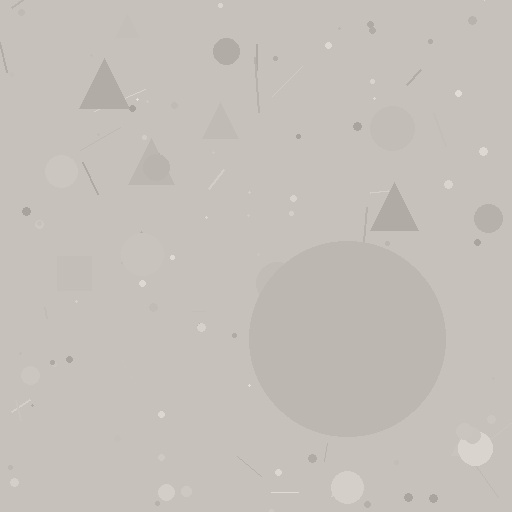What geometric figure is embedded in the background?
A circle is embedded in the background.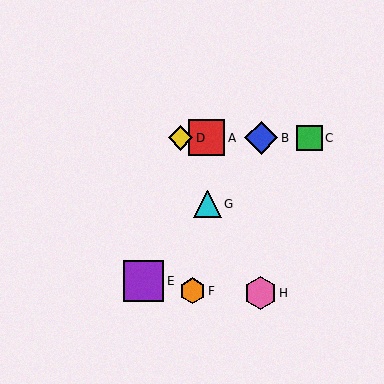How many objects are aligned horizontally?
4 objects (A, B, C, D) are aligned horizontally.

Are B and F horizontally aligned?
No, B is at y≈138 and F is at y≈291.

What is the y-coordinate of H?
Object H is at y≈293.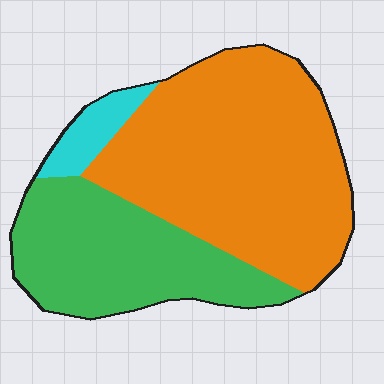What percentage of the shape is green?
Green takes up about one third (1/3) of the shape.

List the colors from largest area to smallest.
From largest to smallest: orange, green, cyan.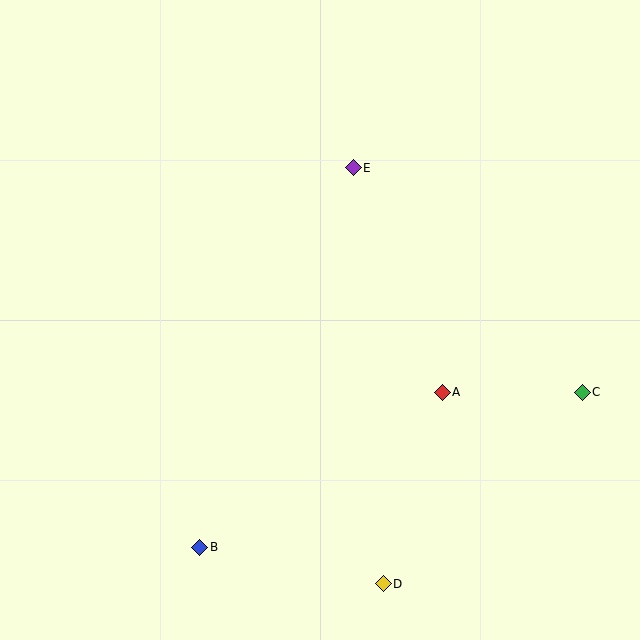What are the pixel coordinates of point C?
Point C is at (582, 392).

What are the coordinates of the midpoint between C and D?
The midpoint between C and D is at (483, 488).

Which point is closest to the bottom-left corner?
Point B is closest to the bottom-left corner.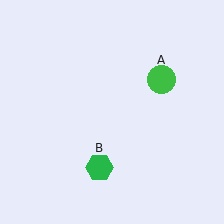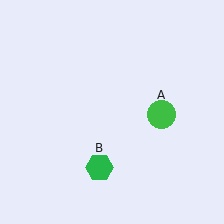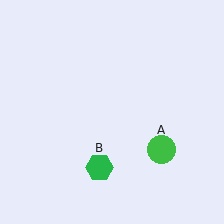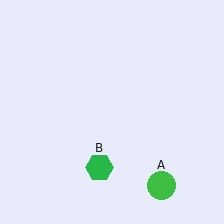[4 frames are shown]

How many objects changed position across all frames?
1 object changed position: green circle (object A).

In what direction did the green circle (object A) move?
The green circle (object A) moved down.